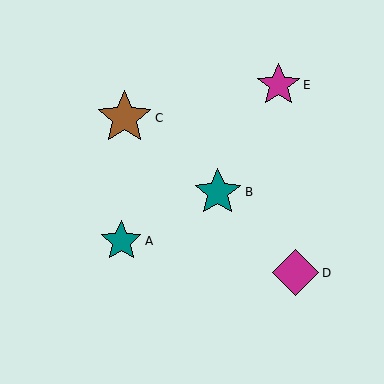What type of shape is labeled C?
Shape C is a brown star.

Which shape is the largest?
The brown star (labeled C) is the largest.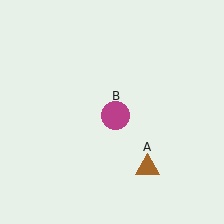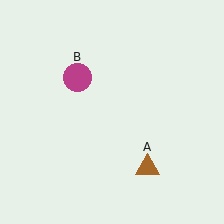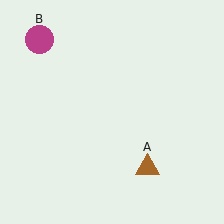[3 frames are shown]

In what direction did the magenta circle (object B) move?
The magenta circle (object B) moved up and to the left.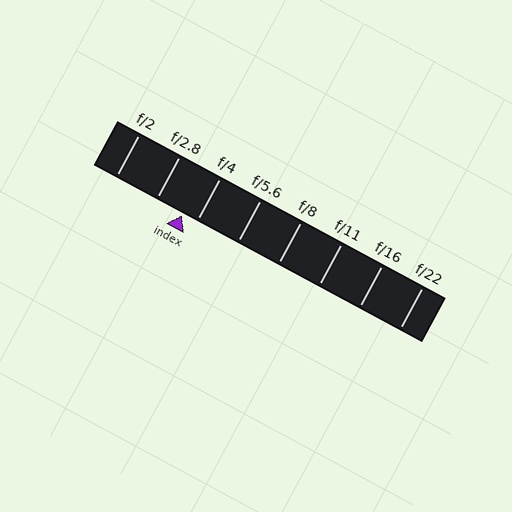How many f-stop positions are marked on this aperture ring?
There are 8 f-stop positions marked.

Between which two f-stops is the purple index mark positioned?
The index mark is between f/2.8 and f/4.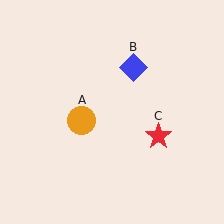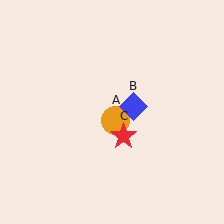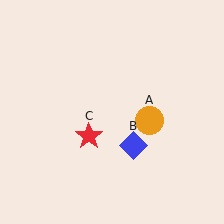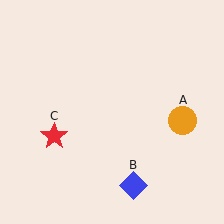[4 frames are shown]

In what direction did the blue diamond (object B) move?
The blue diamond (object B) moved down.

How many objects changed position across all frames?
3 objects changed position: orange circle (object A), blue diamond (object B), red star (object C).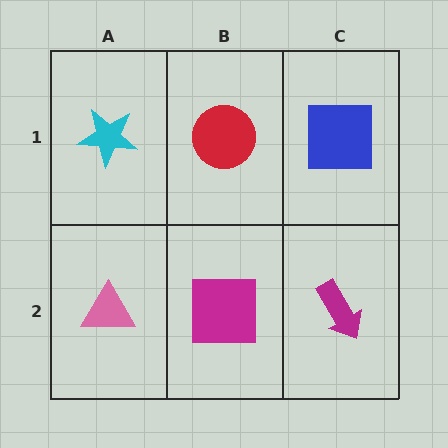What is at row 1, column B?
A red circle.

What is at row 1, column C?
A blue square.